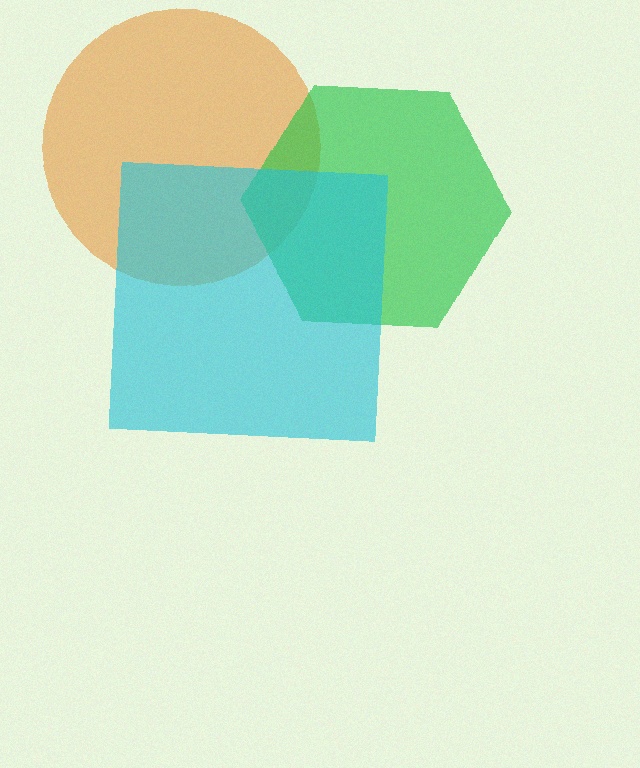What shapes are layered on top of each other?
The layered shapes are: an orange circle, a green hexagon, a cyan square.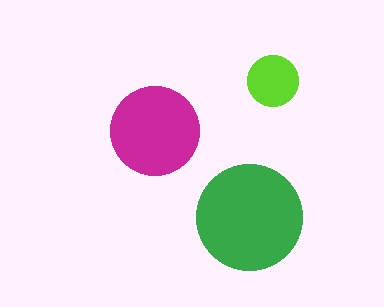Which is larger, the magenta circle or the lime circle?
The magenta one.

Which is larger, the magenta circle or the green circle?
The green one.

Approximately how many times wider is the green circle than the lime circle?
About 2 times wider.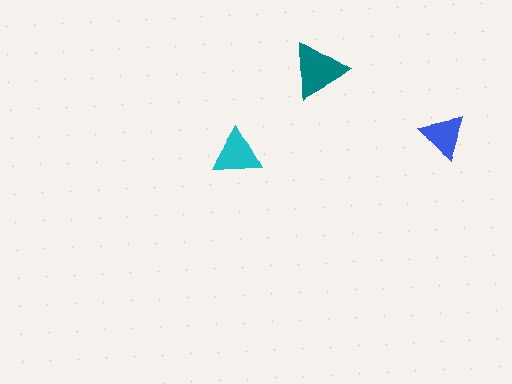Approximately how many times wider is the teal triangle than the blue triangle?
About 1.5 times wider.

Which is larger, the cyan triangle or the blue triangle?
The cyan one.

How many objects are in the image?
There are 3 objects in the image.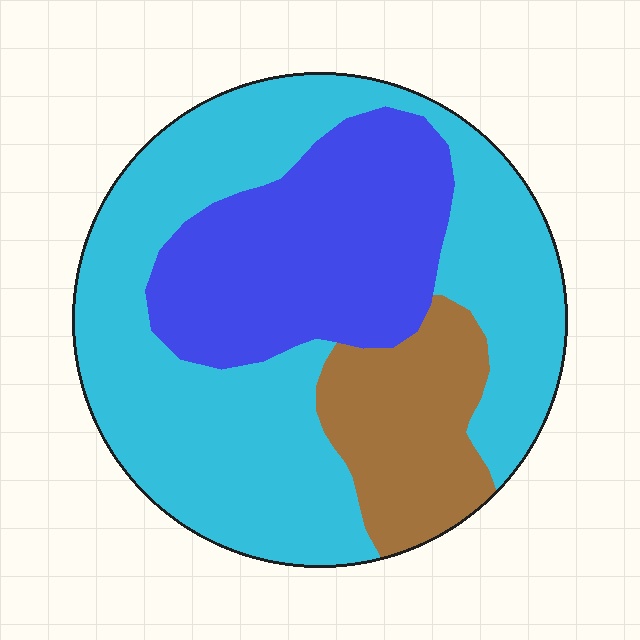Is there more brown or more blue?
Blue.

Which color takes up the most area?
Cyan, at roughly 55%.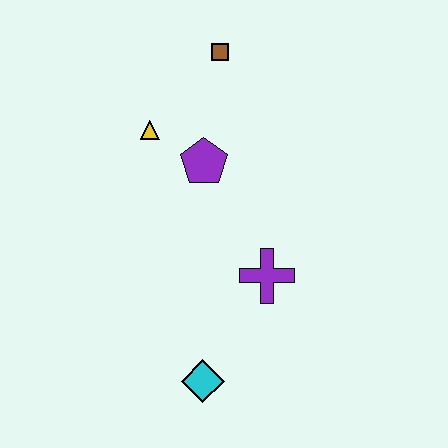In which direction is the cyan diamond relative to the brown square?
The cyan diamond is below the brown square.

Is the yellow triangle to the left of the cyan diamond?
Yes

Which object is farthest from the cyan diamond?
The brown square is farthest from the cyan diamond.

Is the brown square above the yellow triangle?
Yes